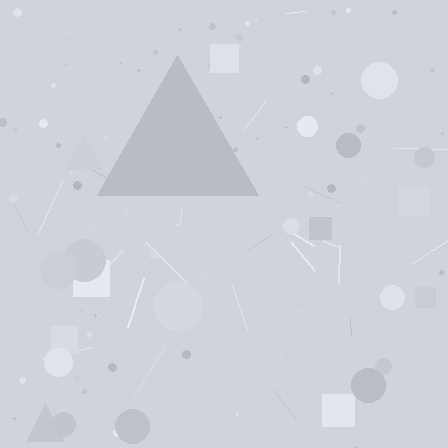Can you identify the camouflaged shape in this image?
The camouflaged shape is a triangle.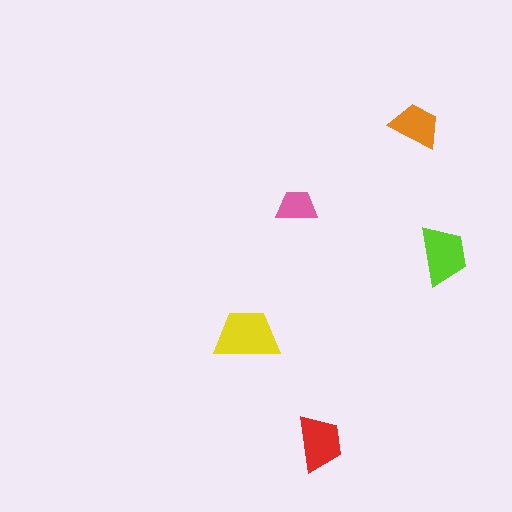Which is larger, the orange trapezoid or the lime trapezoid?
The lime one.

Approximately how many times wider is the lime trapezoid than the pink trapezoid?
About 1.5 times wider.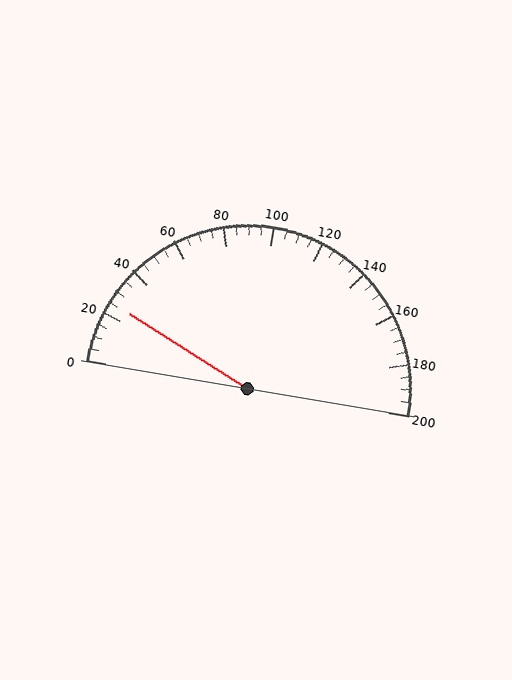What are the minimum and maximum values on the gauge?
The gauge ranges from 0 to 200.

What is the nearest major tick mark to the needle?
The nearest major tick mark is 20.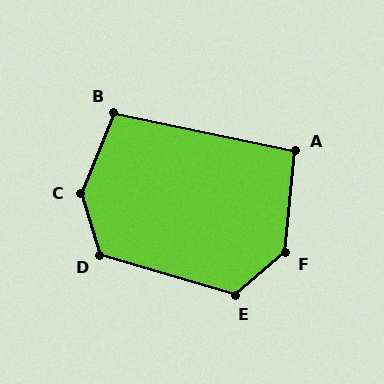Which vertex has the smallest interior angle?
A, at approximately 96 degrees.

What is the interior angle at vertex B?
Approximately 101 degrees (obtuse).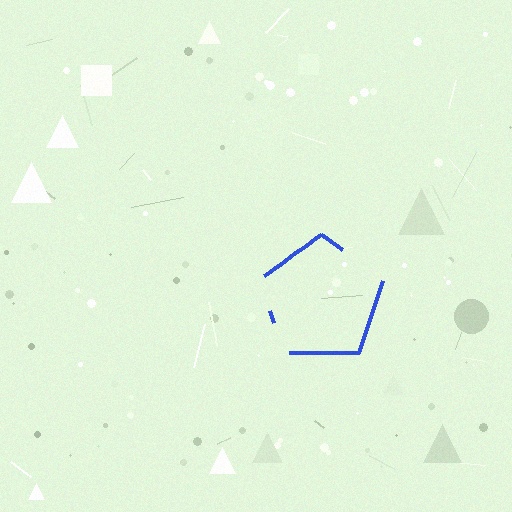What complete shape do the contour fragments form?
The contour fragments form a pentagon.